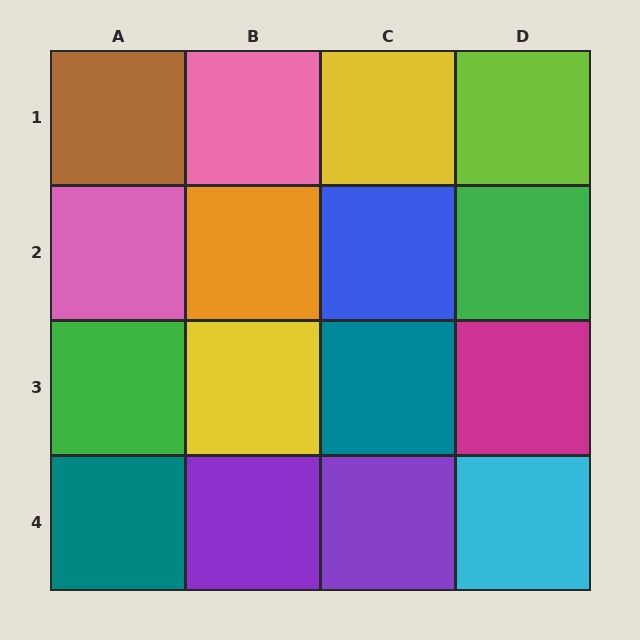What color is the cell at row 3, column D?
Magenta.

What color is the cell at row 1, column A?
Brown.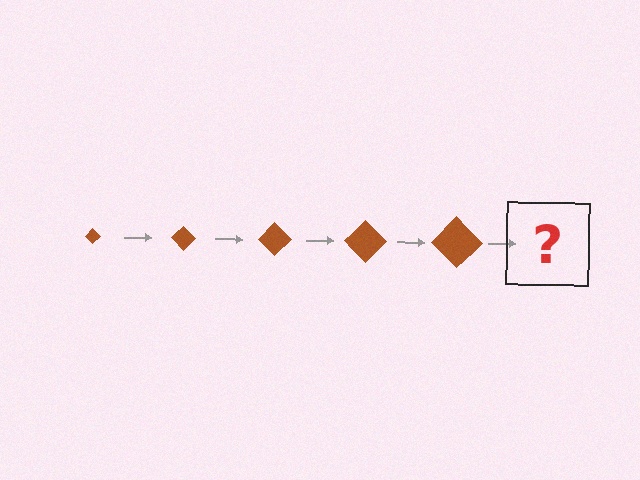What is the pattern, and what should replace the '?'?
The pattern is that the diamond gets progressively larger each step. The '?' should be a brown diamond, larger than the previous one.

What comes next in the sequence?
The next element should be a brown diamond, larger than the previous one.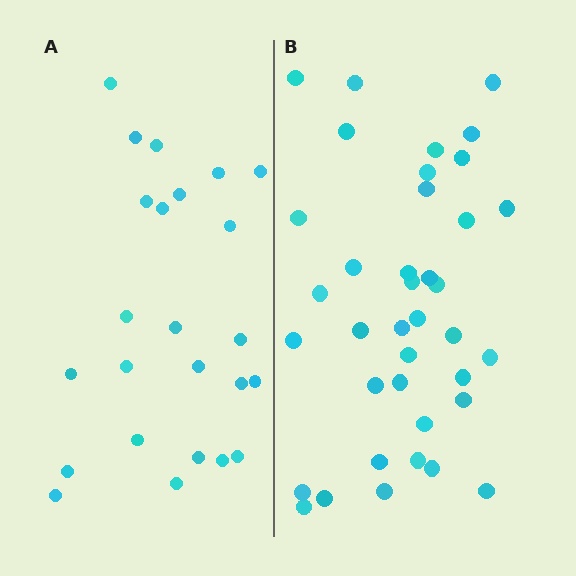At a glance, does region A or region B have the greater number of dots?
Region B (the right region) has more dots.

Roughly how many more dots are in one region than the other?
Region B has approximately 15 more dots than region A.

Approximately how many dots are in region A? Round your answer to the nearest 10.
About 20 dots. (The exact count is 24, which rounds to 20.)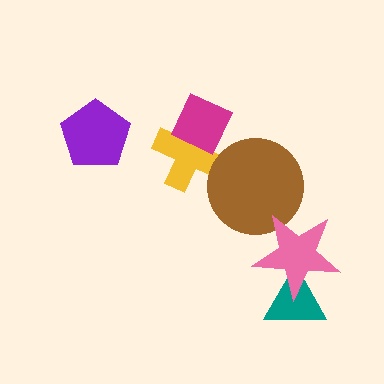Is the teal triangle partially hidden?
Yes, it is partially covered by another shape.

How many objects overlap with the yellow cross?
2 objects overlap with the yellow cross.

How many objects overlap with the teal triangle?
1 object overlaps with the teal triangle.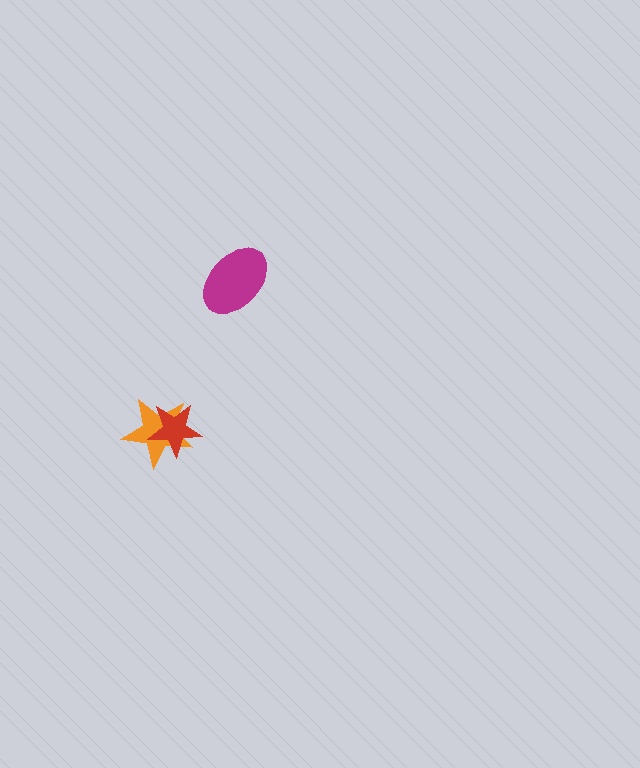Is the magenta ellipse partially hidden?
No, no other shape covers it.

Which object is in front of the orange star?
The red star is in front of the orange star.